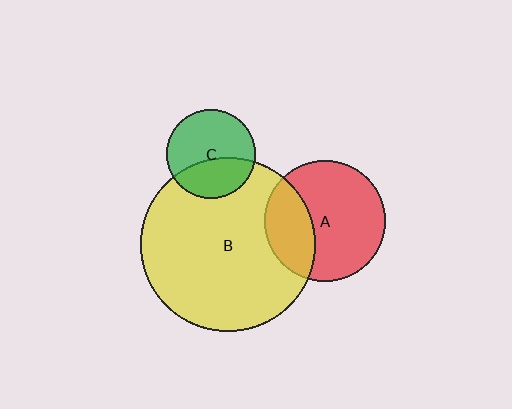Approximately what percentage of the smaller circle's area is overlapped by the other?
Approximately 30%.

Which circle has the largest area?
Circle B (yellow).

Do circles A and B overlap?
Yes.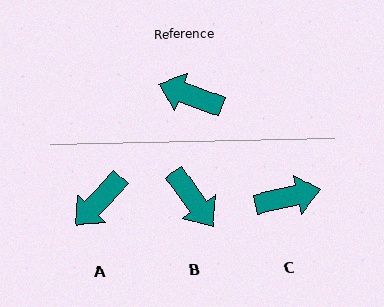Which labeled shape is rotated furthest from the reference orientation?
C, about 148 degrees away.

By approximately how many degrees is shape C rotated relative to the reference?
Approximately 148 degrees clockwise.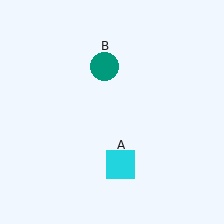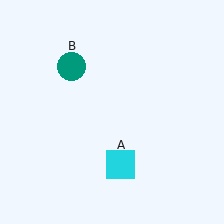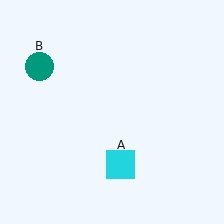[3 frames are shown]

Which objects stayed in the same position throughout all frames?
Cyan square (object A) remained stationary.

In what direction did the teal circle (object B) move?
The teal circle (object B) moved left.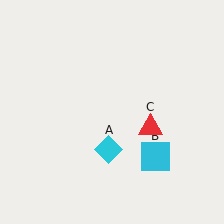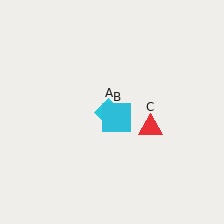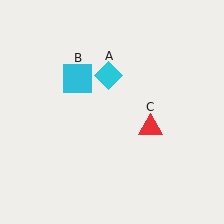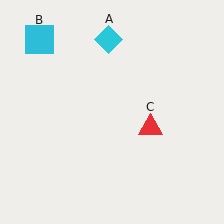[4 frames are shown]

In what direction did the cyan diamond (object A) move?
The cyan diamond (object A) moved up.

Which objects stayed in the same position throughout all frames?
Red triangle (object C) remained stationary.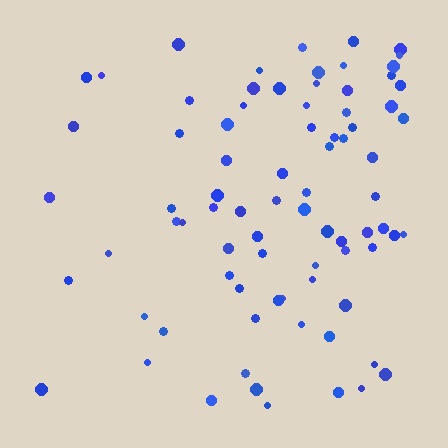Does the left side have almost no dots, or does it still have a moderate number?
Still a moderate number, just noticeably fewer than the right.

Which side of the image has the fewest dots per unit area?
The left.